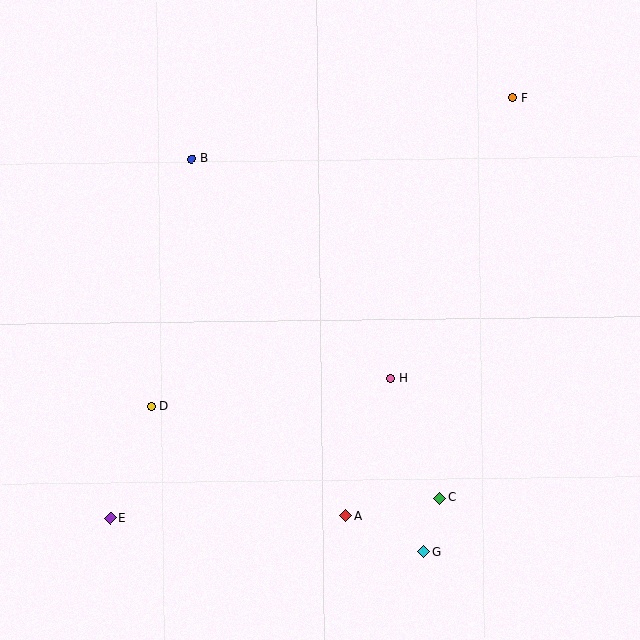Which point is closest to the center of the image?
Point H at (390, 378) is closest to the center.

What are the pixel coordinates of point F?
Point F is at (513, 97).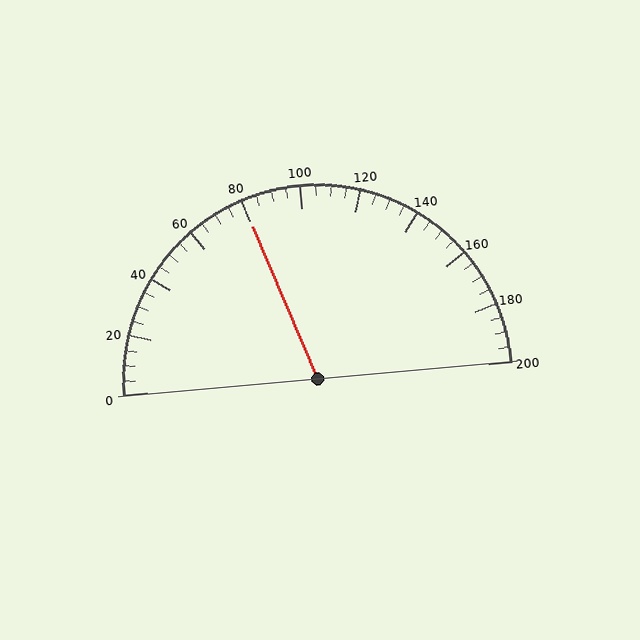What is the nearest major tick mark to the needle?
The nearest major tick mark is 80.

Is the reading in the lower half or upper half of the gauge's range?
The reading is in the lower half of the range (0 to 200).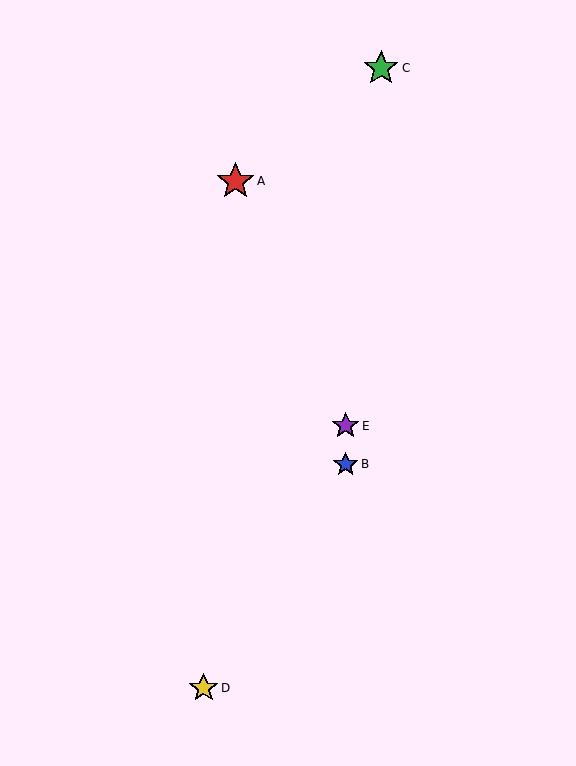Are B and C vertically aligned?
No, B is at x≈346 and C is at x≈381.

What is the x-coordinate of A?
Object A is at x≈236.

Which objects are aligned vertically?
Objects B, E are aligned vertically.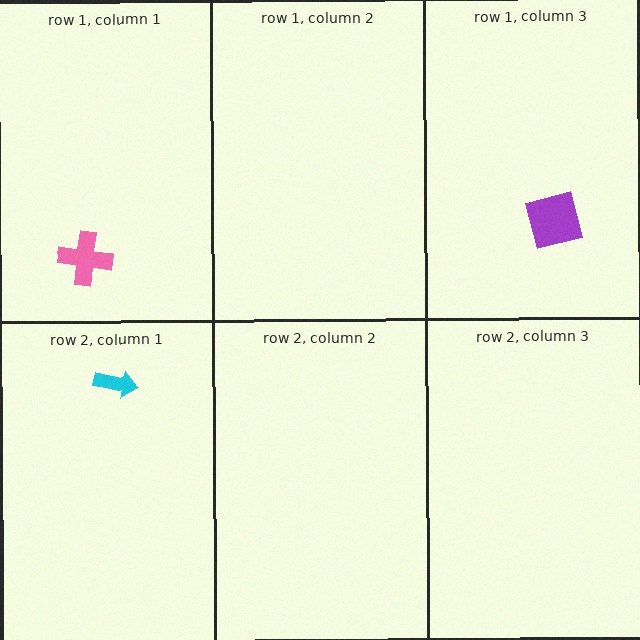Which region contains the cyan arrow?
The row 2, column 1 region.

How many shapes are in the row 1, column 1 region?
1.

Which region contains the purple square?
The row 1, column 3 region.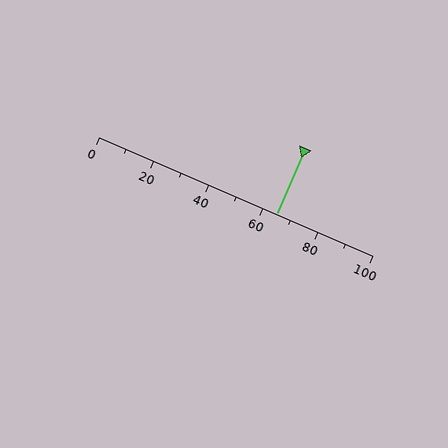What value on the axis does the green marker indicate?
The marker indicates approximately 65.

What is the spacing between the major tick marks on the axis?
The major ticks are spaced 20 apart.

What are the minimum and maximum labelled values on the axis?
The axis runs from 0 to 100.